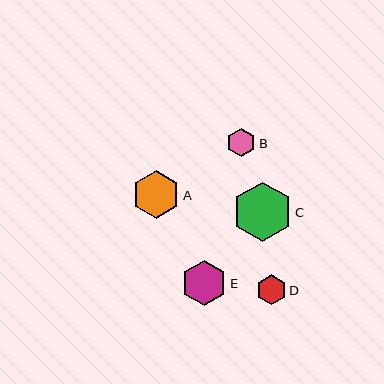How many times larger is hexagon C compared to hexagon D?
Hexagon C is approximately 2.0 times the size of hexagon D.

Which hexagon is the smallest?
Hexagon B is the smallest with a size of approximately 28 pixels.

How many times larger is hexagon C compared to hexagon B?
Hexagon C is approximately 2.1 times the size of hexagon B.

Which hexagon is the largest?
Hexagon C is the largest with a size of approximately 59 pixels.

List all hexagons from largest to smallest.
From largest to smallest: C, A, E, D, B.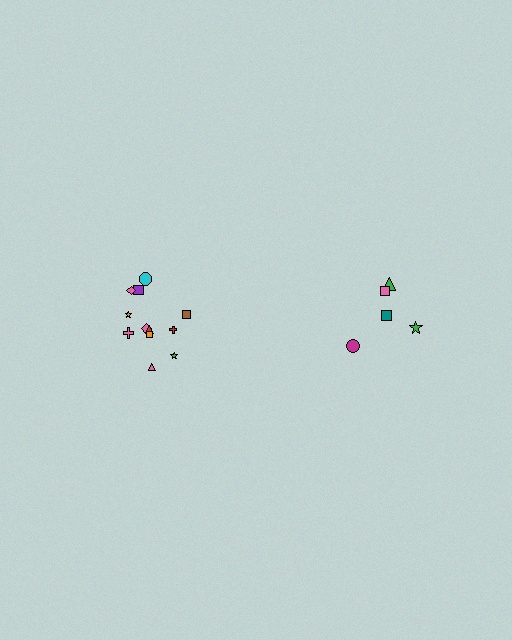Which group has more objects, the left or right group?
The left group.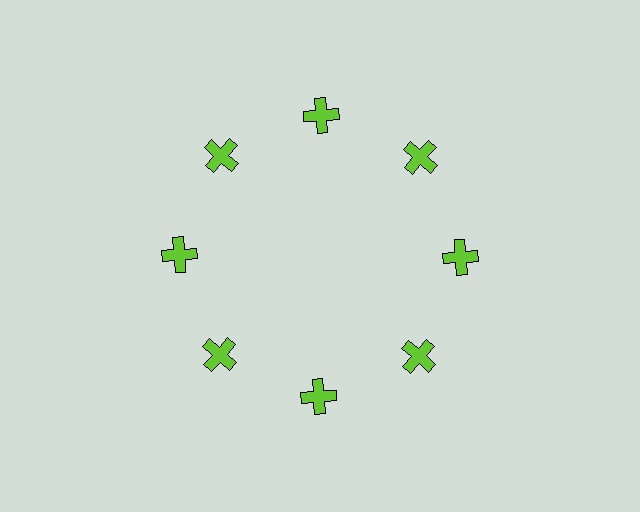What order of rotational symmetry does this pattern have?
This pattern has 8-fold rotational symmetry.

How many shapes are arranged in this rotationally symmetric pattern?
There are 8 shapes, arranged in 8 groups of 1.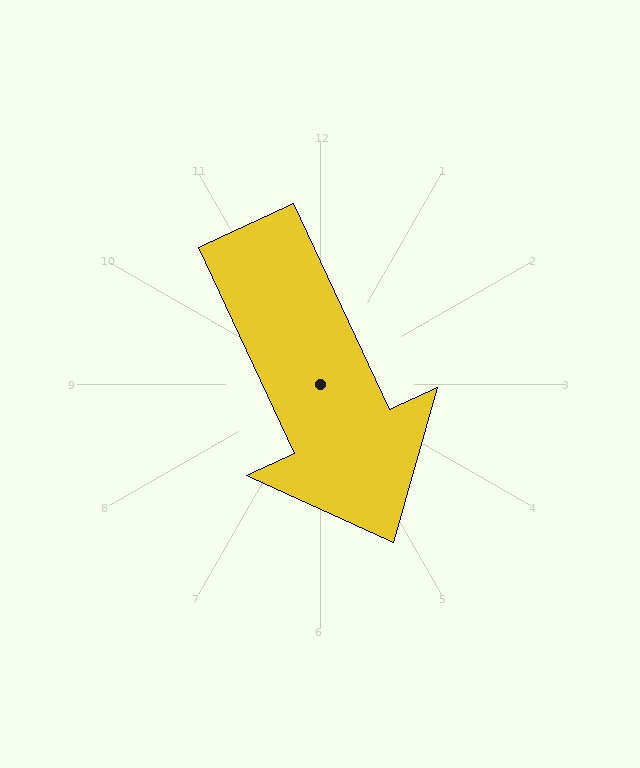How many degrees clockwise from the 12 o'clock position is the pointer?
Approximately 155 degrees.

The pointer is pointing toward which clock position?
Roughly 5 o'clock.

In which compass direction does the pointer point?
Southeast.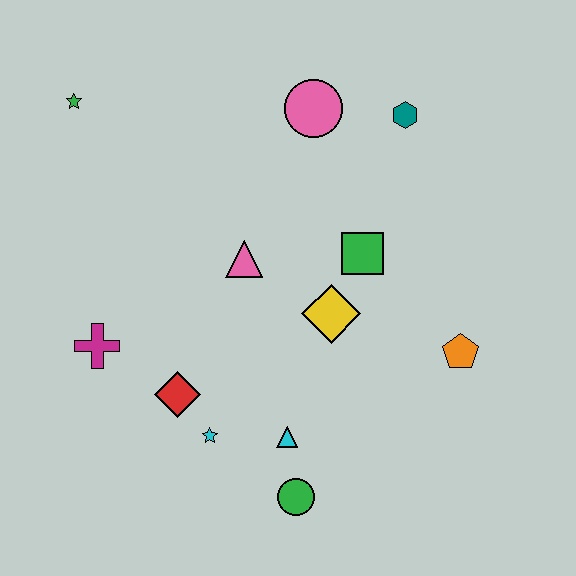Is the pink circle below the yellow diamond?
No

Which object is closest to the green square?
The yellow diamond is closest to the green square.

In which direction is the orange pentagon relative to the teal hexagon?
The orange pentagon is below the teal hexagon.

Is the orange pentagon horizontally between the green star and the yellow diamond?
No